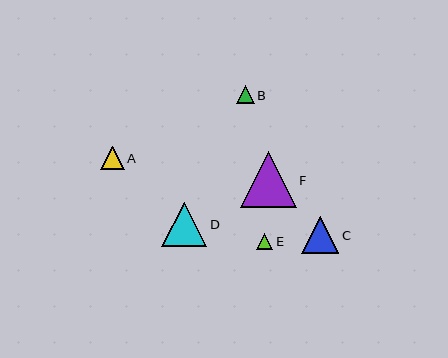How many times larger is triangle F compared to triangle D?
Triangle F is approximately 1.3 times the size of triangle D.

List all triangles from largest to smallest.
From largest to smallest: F, D, C, A, B, E.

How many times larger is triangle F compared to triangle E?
Triangle F is approximately 3.4 times the size of triangle E.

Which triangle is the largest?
Triangle F is the largest with a size of approximately 56 pixels.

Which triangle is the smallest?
Triangle E is the smallest with a size of approximately 16 pixels.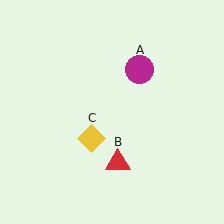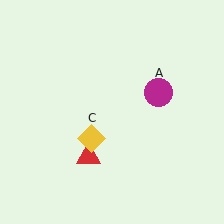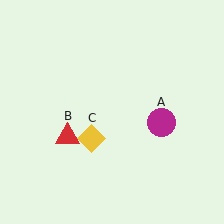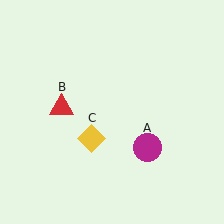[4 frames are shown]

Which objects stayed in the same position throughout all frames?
Yellow diamond (object C) remained stationary.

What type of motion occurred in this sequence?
The magenta circle (object A), red triangle (object B) rotated clockwise around the center of the scene.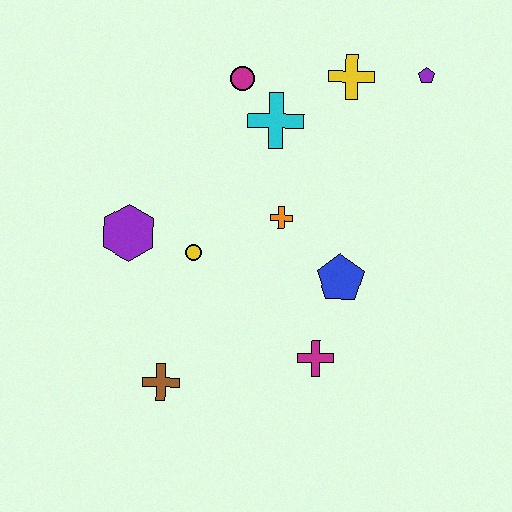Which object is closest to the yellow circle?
The purple hexagon is closest to the yellow circle.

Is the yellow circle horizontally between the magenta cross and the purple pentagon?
No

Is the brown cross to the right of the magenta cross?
No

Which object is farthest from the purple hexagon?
The purple pentagon is farthest from the purple hexagon.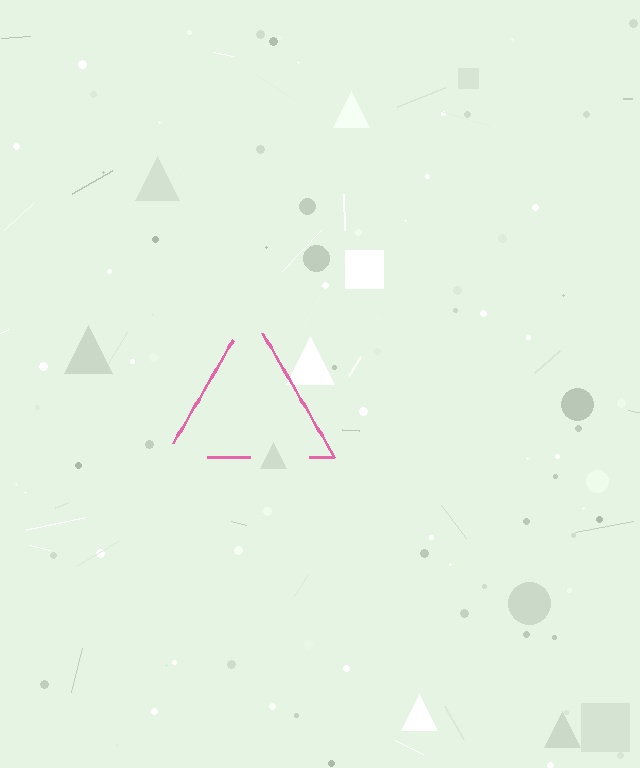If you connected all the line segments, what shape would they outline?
They would outline a triangle.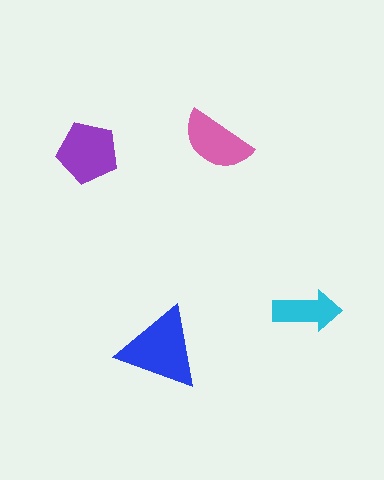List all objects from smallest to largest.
The cyan arrow, the pink semicircle, the purple pentagon, the blue triangle.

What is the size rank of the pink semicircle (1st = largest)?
3rd.